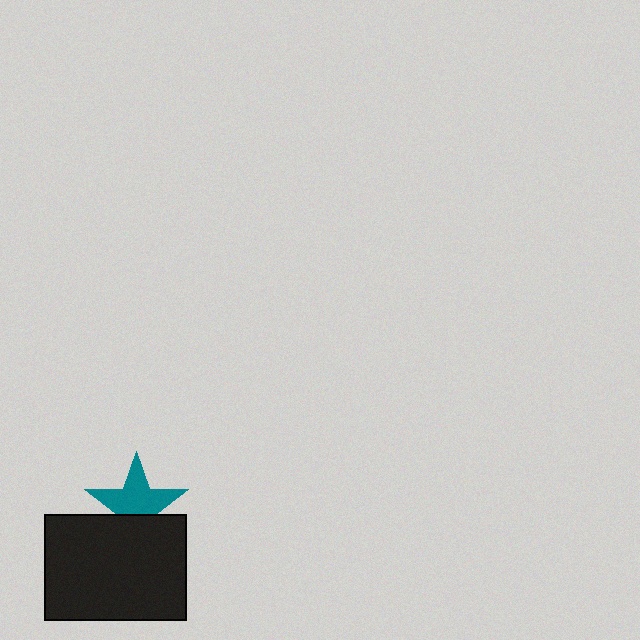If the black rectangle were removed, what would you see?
You would see the complete teal star.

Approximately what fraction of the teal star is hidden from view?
Roughly 36% of the teal star is hidden behind the black rectangle.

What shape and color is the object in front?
The object in front is a black rectangle.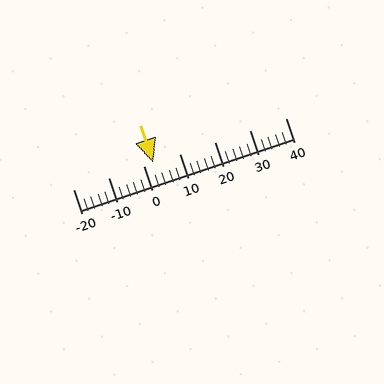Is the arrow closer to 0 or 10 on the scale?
The arrow is closer to 0.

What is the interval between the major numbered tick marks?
The major tick marks are spaced 10 units apart.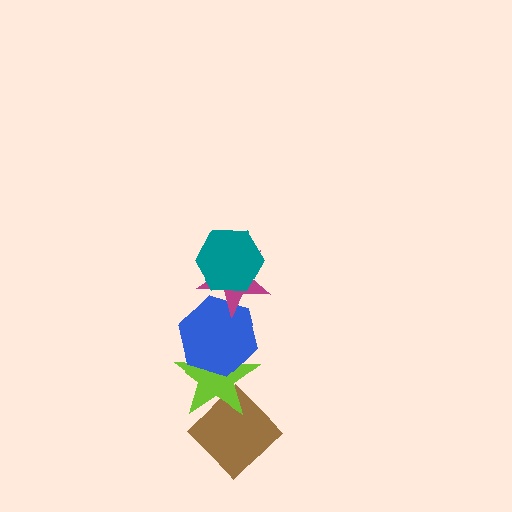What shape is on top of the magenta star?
The teal hexagon is on top of the magenta star.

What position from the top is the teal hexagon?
The teal hexagon is 1st from the top.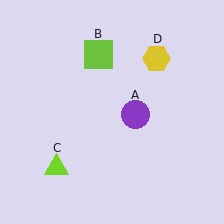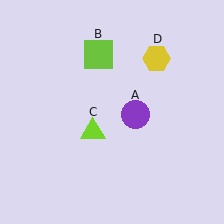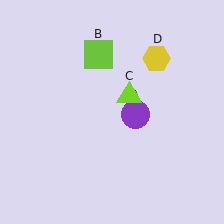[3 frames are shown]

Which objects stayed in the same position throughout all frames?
Purple circle (object A) and lime square (object B) and yellow hexagon (object D) remained stationary.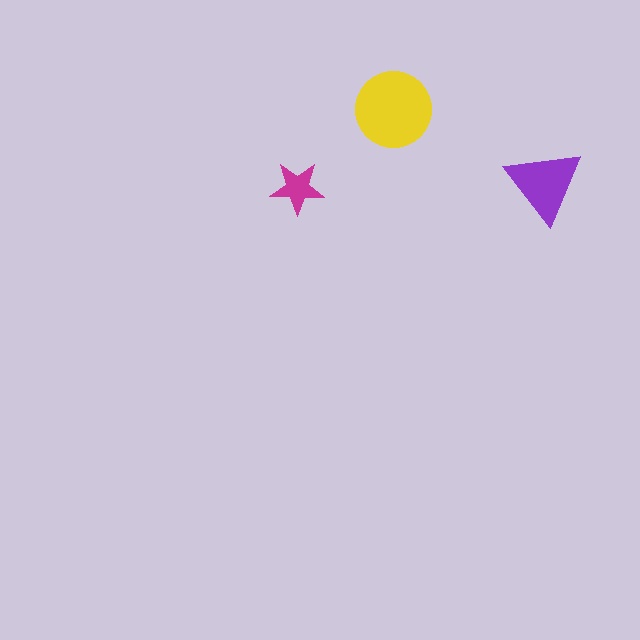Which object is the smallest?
The magenta star.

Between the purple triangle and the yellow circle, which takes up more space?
The yellow circle.